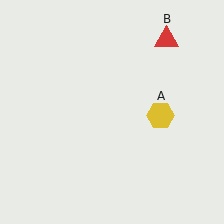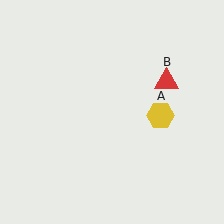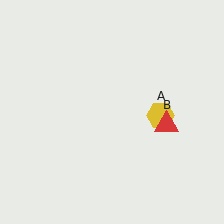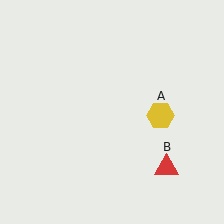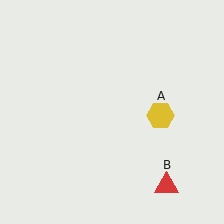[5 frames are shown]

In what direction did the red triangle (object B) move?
The red triangle (object B) moved down.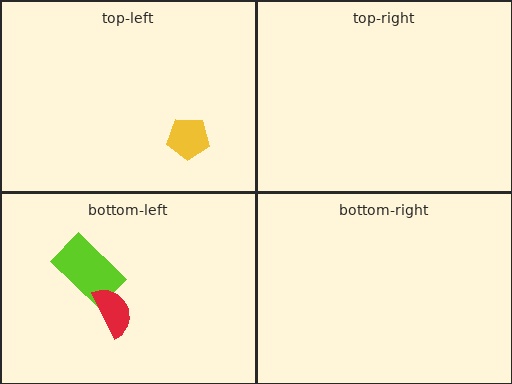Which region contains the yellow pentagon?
The top-left region.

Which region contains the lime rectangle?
The bottom-left region.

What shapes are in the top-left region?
The yellow pentagon.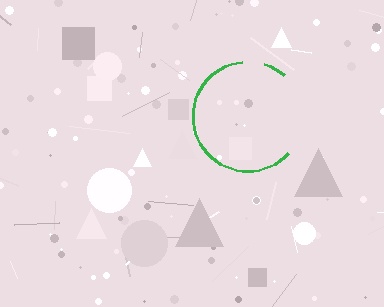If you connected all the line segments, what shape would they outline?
They would outline a circle.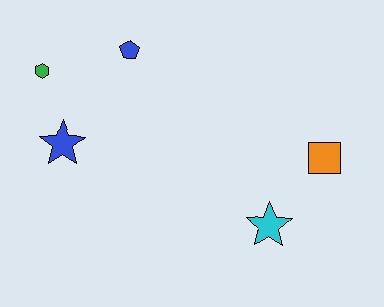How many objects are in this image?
There are 5 objects.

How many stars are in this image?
There are 2 stars.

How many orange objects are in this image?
There is 1 orange object.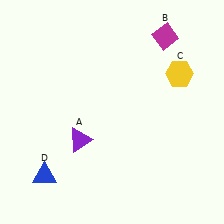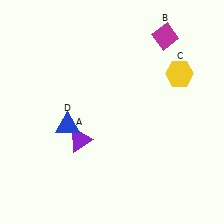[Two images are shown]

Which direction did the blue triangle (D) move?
The blue triangle (D) moved up.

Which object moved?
The blue triangle (D) moved up.